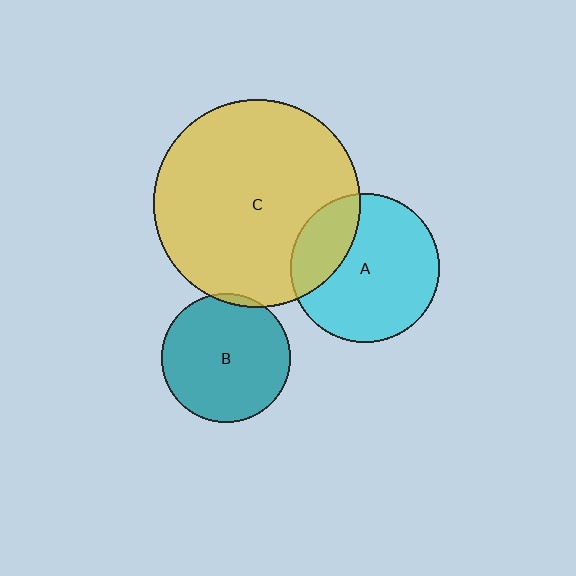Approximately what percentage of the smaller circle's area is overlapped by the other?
Approximately 5%.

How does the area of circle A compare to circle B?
Approximately 1.3 times.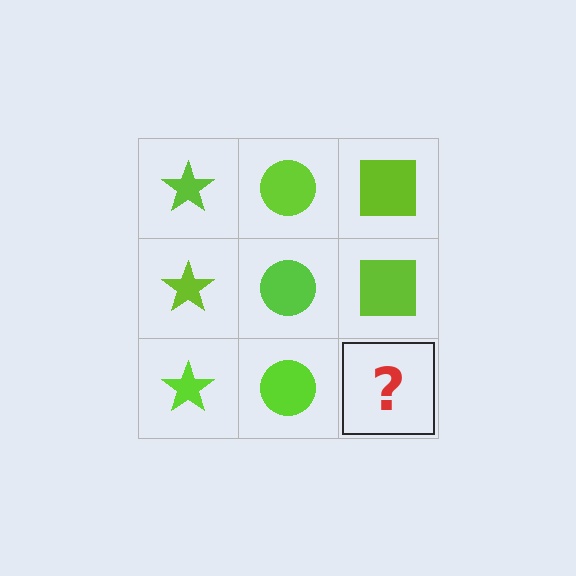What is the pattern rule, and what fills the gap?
The rule is that each column has a consistent shape. The gap should be filled with a lime square.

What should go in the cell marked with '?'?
The missing cell should contain a lime square.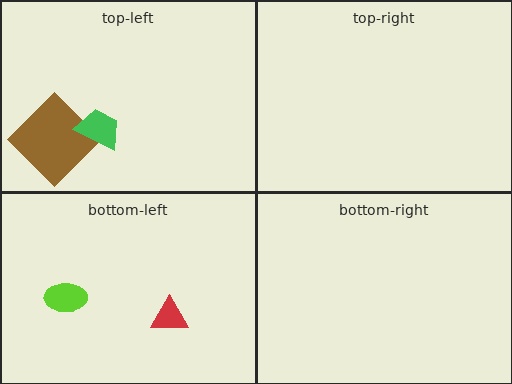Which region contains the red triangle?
The bottom-left region.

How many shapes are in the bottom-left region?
2.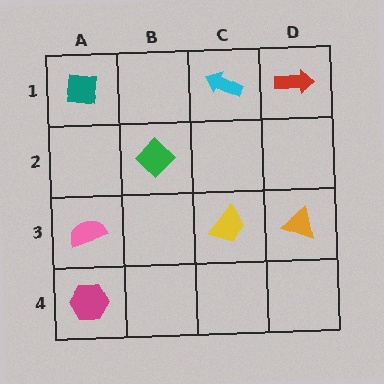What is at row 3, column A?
A pink semicircle.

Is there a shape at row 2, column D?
No, that cell is empty.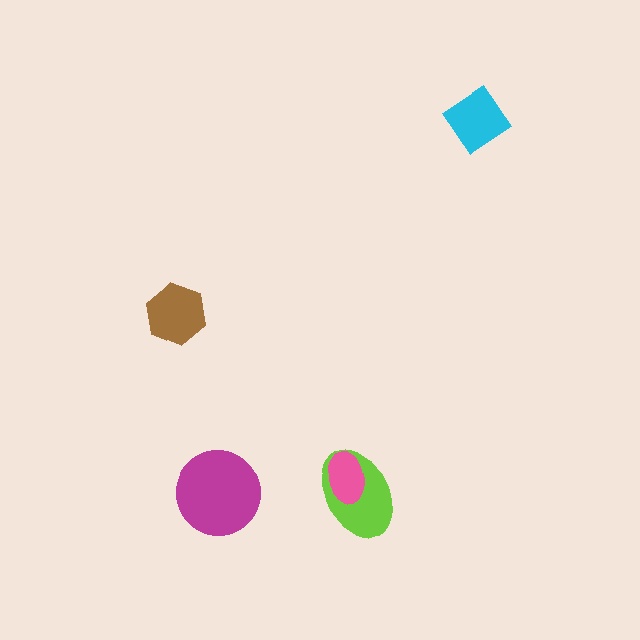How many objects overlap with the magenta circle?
0 objects overlap with the magenta circle.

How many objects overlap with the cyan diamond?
0 objects overlap with the cyan diamond.